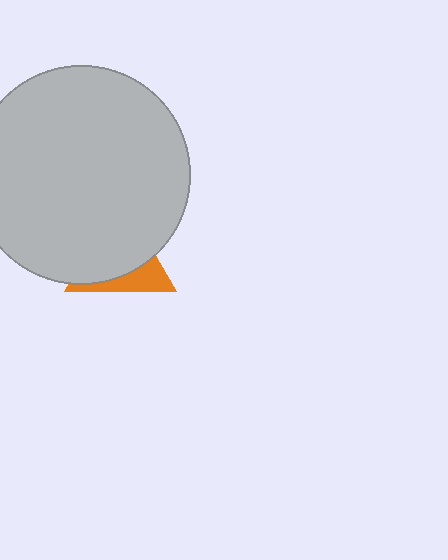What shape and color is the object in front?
The object in front is a light gray circle.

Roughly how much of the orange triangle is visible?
A small part of it is visible (roughly 30%).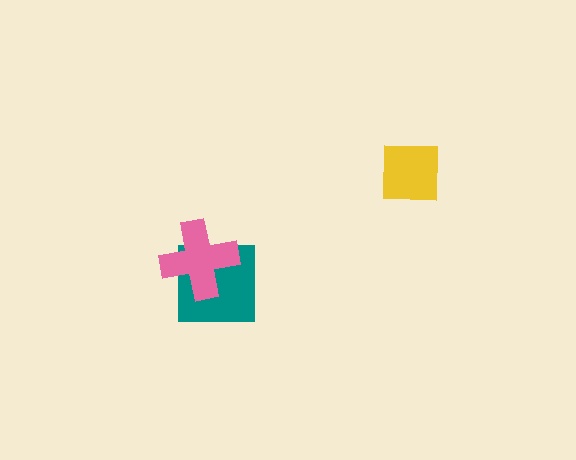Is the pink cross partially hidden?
No, no other shape covers it.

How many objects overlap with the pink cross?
1 object overlaps with the pink cross.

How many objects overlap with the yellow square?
0 objects overlap with the yellow square.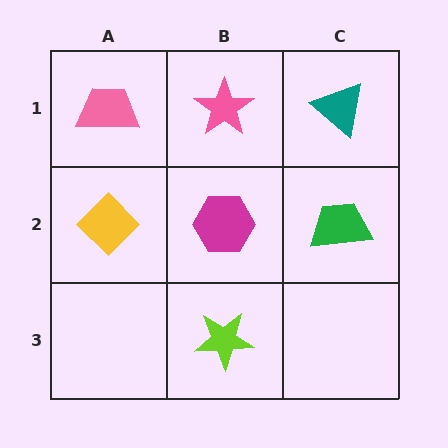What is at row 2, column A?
A yellow diamond.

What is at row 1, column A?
A pink trapezoid.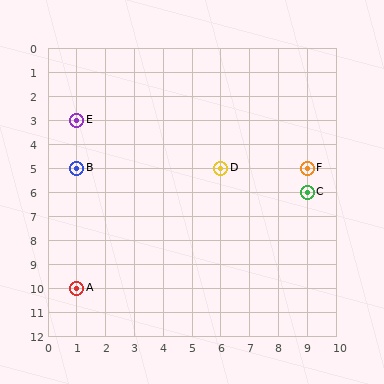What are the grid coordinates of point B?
Point B is at grid coordinates (1, 5).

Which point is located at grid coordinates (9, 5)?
Point F is at (9, 5).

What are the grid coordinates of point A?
Point A is at grid coordinates (1, 10).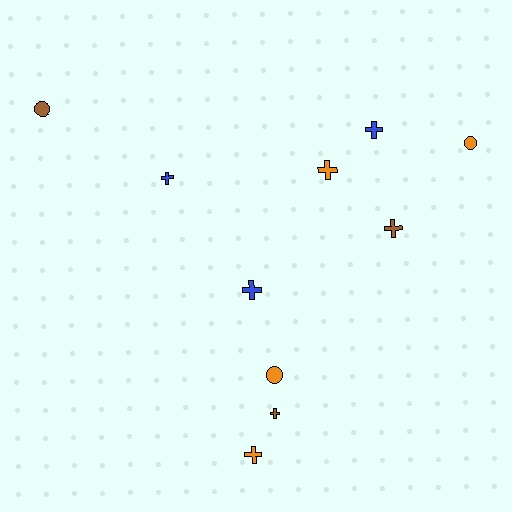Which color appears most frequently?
Orange, with 4 objects.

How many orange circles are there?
There are 2 orange circles.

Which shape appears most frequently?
Cross, with 7 objects.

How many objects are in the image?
There are 10 objects.